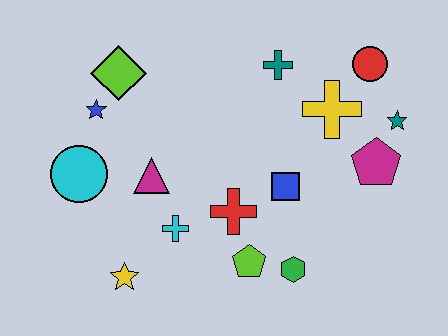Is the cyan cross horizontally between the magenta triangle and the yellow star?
No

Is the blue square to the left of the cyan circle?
No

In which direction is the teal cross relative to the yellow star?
The teal cross is above the yellow star.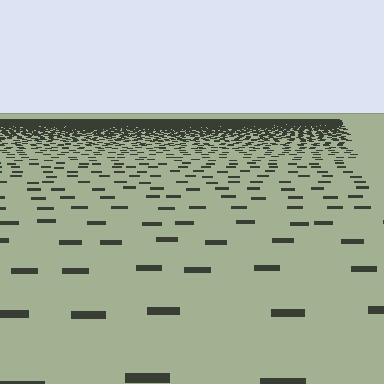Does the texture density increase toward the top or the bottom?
Density increases toward the top.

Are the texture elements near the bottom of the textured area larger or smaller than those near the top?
Larger. Near the bottom, elements are closer to the viewer and appear at a bigger on-screen size.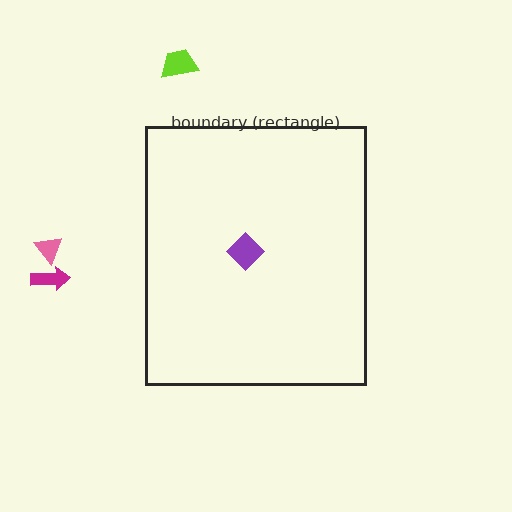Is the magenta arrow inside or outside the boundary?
Outside.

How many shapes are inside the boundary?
1 inside, 3 outside.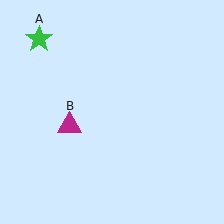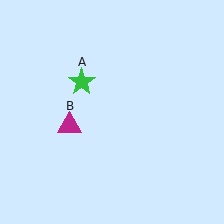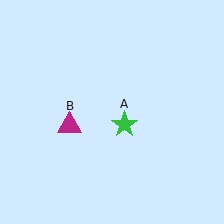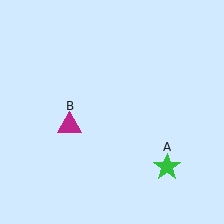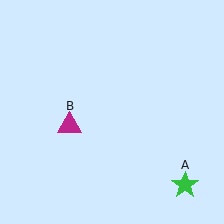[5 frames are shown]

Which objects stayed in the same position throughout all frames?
Magenta triangle (object B) remained stationary.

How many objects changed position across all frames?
1 object changed position: green star (object A).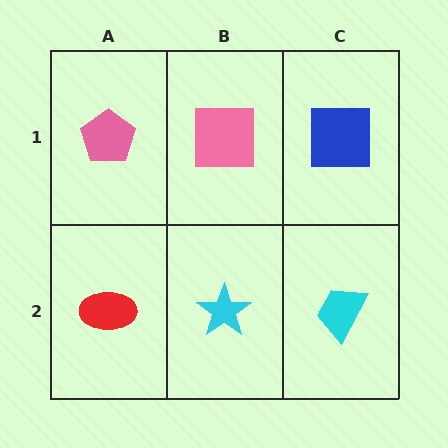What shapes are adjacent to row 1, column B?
A cyan star (row 2, column B), a pink pentagon (row 1, column A), a blue square (row 1, column C).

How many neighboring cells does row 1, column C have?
2.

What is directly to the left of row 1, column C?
A pink square.